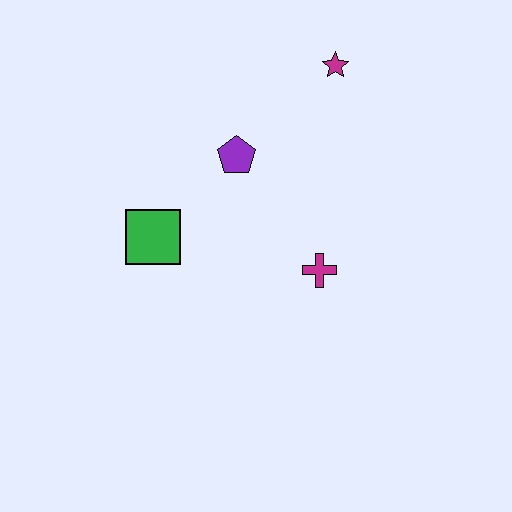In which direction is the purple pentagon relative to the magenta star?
The purple pentagon is to the left of the magenta star.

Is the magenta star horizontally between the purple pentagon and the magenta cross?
No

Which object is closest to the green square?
The purple pentagon is closest to the green square.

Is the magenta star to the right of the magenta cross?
Yes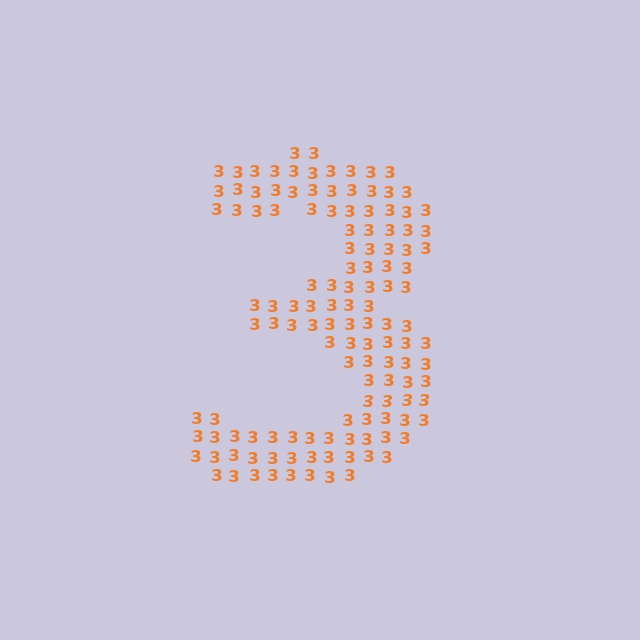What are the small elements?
The small elements are digit 3's.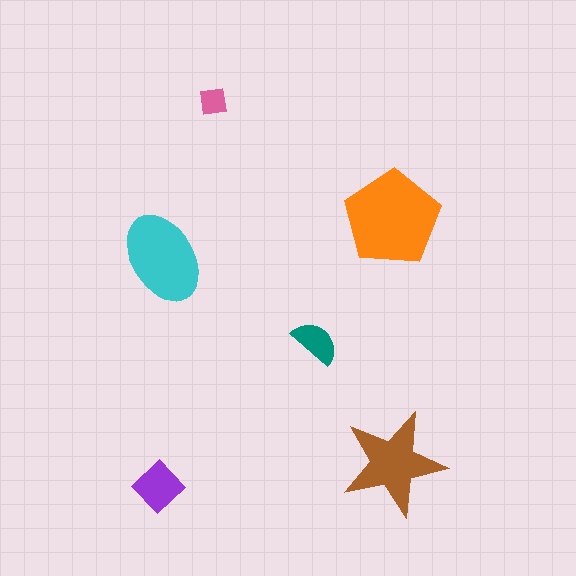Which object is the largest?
The orange pentagon.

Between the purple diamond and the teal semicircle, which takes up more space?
The purple diamond.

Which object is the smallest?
The pink square.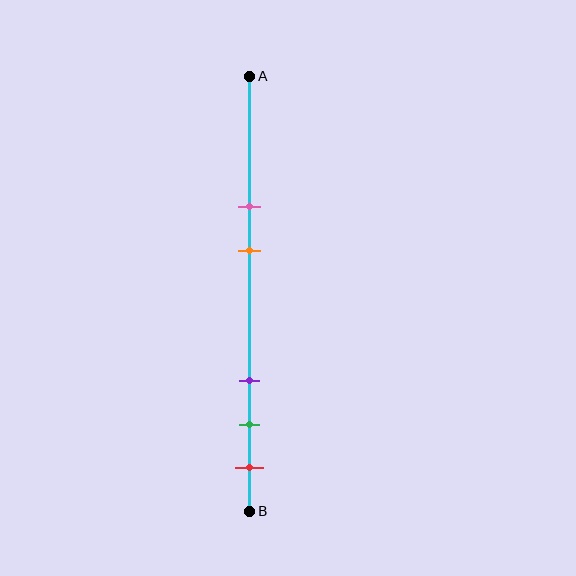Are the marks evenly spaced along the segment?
No, the marks are not evenly spaced.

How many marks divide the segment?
There are 5 marks dividing the segment.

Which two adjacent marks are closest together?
The green and red marks are the closest adjacent pair.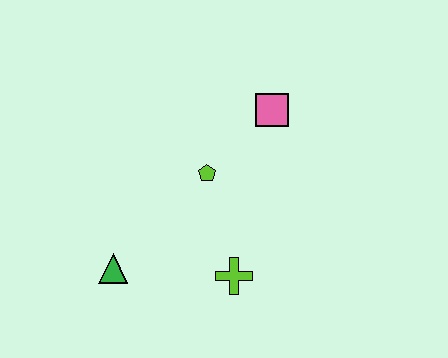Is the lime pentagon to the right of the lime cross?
No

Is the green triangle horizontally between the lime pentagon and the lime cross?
No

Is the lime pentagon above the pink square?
No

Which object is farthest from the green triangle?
The pink square is farthest from the green triangle.